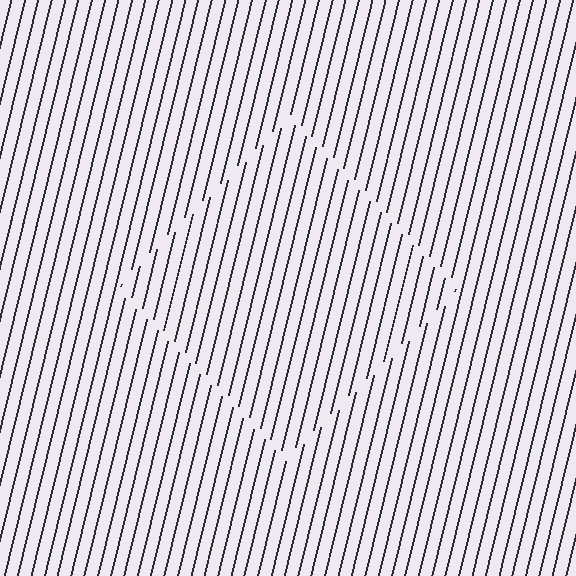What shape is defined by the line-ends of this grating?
An illusory square. The interior of the shape contains the same grating, shifted by half a period — the contour is defined by the phase discontinuity where line-ends from the inner and outer gratings abut.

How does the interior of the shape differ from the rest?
The interior of the shape contains the same grating, shifted by half a period — the contour is defined by the phase discontinuity where line-ends from the inner and outer gratings abut.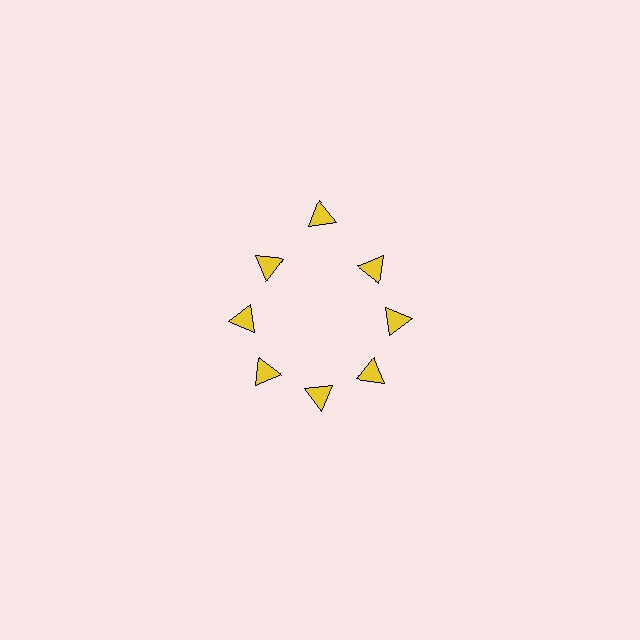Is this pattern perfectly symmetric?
No. The 8 yellow triangles are arranged in a ring, but one element near the 12 o'clock position is pushed outward from the center, breaking the 8-fold rotational symmetry.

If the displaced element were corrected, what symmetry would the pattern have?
It would have 8-fold rotational symmetry — the pattern would map onto itself every 45 degrees.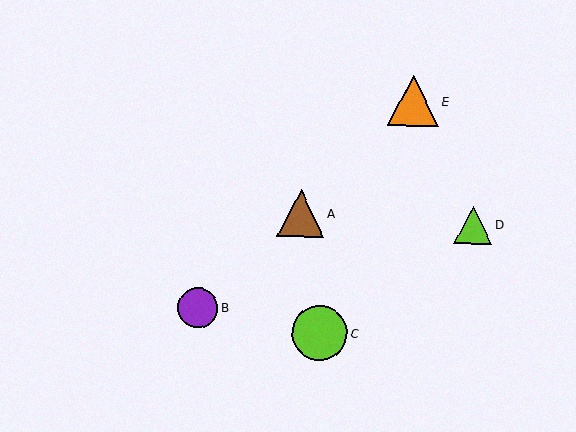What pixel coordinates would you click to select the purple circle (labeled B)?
Click at (198, 308) to select the purple circle B.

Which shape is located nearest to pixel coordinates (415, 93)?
The orange triangle (labeled E) at (413, 100) is nearest to that location.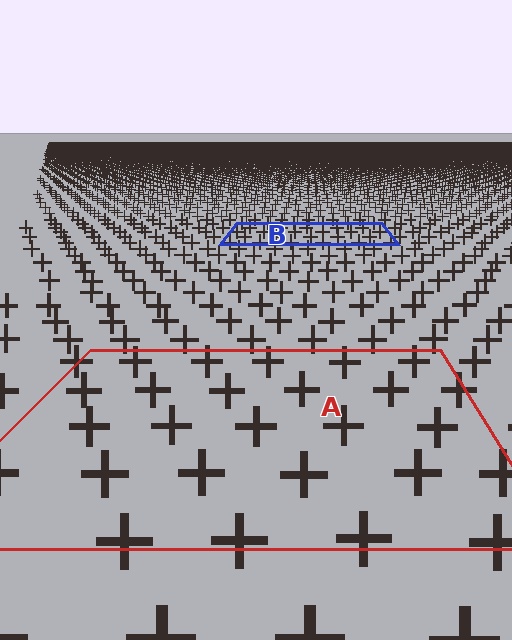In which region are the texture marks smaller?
The texture marks are smaller in region B, because it is farther away.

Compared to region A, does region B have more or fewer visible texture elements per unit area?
Region B has more texture elements per unit area — they are packed more densely because it is farther away.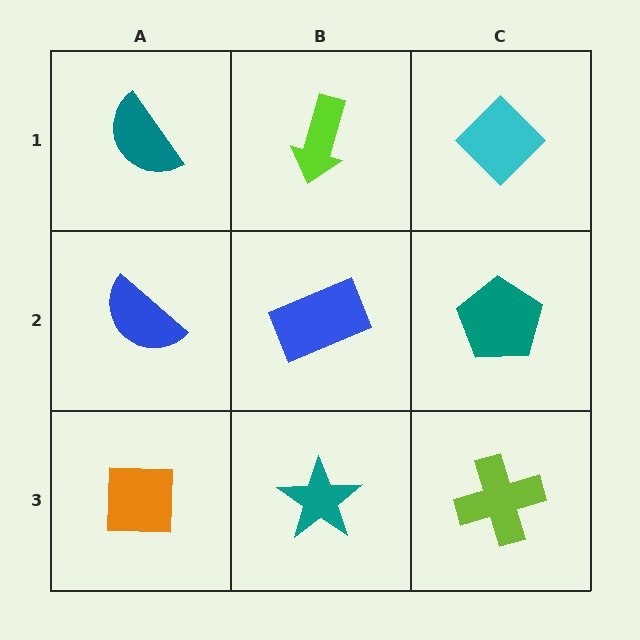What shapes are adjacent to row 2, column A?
A teal semicircle (row 1, column A), an orange square (row 3, column A), a blue rectangle (row 2, column B).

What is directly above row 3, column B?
A blue rectangle.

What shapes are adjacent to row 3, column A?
A blue semicircle (row 2, column A), a teal star (row 3, column B).